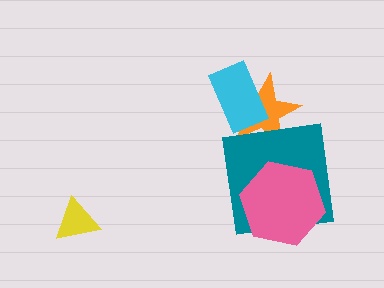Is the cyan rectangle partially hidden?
No, no other shape covers it.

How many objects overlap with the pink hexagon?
1 object overlaps with the pink hexagon.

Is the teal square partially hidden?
Yes, it is partially covered by another shape.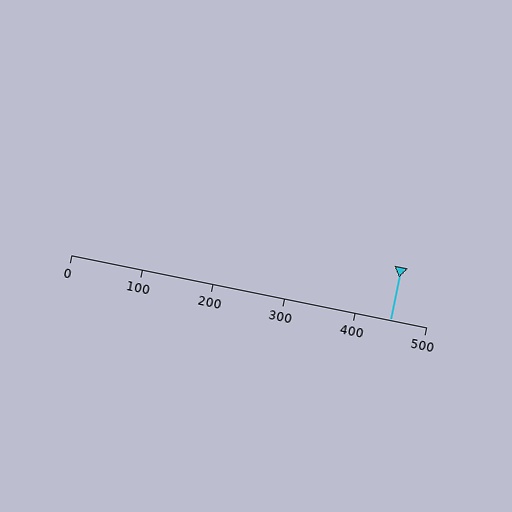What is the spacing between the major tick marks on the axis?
The major ticks are spaced 100 apart.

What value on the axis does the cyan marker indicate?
The marker indicates approximately 450.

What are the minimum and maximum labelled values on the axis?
The axis runs from 0 to 500.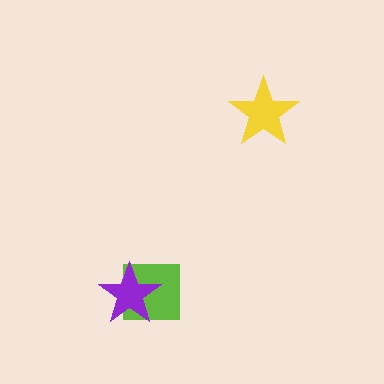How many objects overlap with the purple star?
1 object overlaps with the purple star.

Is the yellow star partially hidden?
No, no other shape covers it.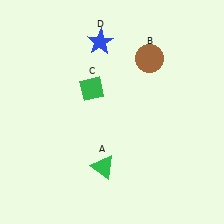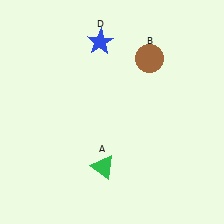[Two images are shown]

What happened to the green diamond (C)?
The green diamond (C) was removed in Image 2. It was in the top-left area of Image 1.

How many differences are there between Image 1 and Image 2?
There is 1 difference between the two images.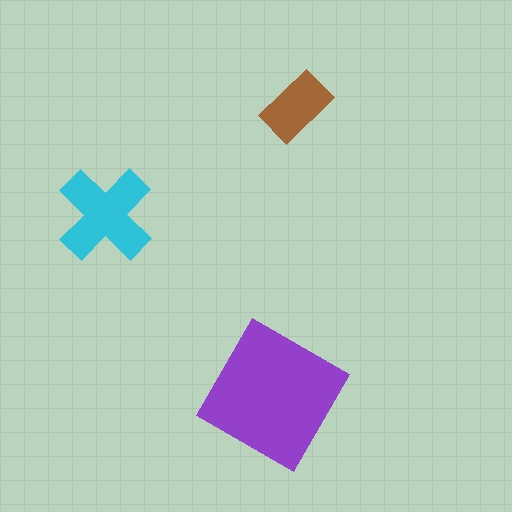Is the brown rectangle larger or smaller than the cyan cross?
Smaller.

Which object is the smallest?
The brown rectangle.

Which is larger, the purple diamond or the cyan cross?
The purple diamond.